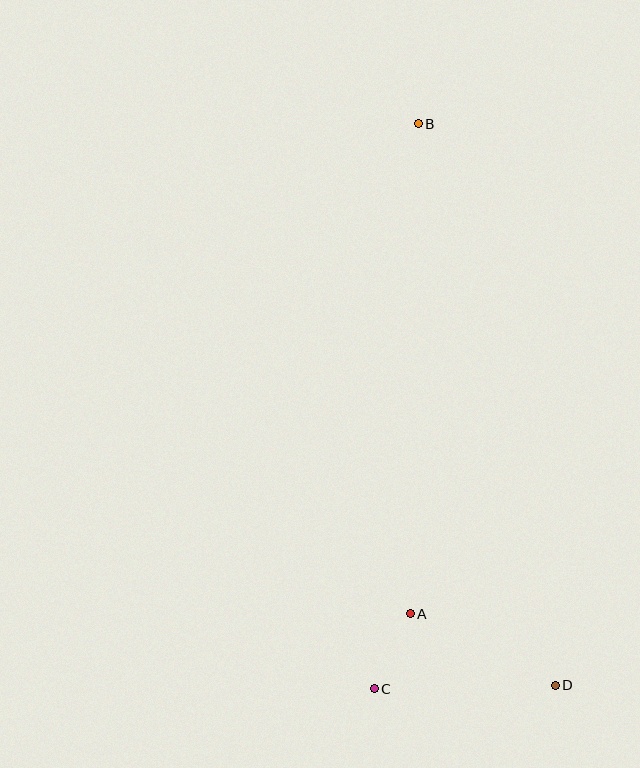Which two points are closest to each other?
Points A and C are closest to each other.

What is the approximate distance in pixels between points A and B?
The distance between A and B is approximately 490 pixels.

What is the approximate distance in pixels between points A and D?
The distance between A and D is approximately 162 pixels.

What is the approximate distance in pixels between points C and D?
The distance between C and D is approximately 181 pixels.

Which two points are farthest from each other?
Points B and D are farthest from each other.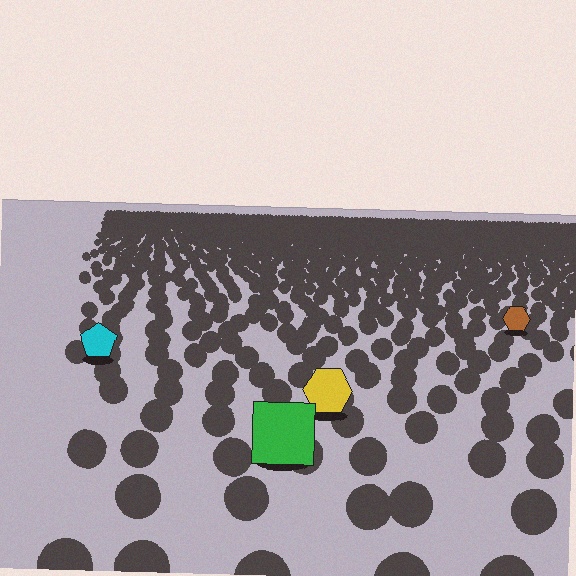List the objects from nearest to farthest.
From nearest to farthest: the green square, the yellow hexagon, the cyan pentagon, the brown hexagon.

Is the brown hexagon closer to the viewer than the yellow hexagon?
No. The yellow hexagon is closer — you can tell from the texture gradient: the ground texture is coarser near it.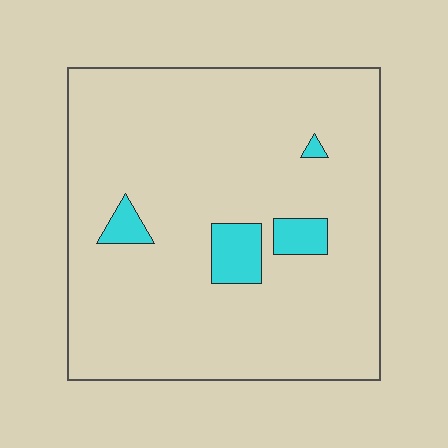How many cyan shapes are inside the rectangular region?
4.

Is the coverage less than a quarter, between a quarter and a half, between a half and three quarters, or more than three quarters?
Less than a quarter.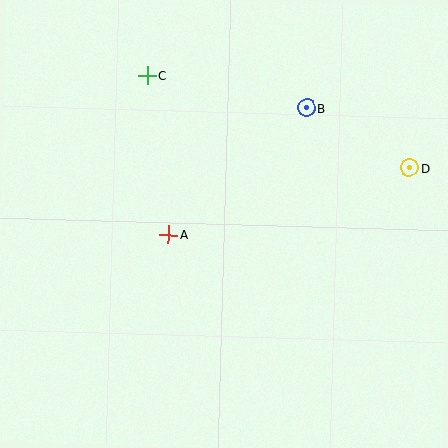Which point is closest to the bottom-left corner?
Point A is closest to the bottom-left corner.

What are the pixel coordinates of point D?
Point D is at (409, 168).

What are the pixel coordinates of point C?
Point C is at (147, 76).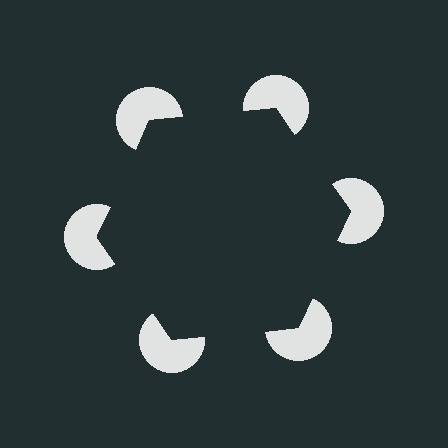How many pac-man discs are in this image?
There are 6 — one at each vertex of the illusory hexagon.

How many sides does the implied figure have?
6 sides.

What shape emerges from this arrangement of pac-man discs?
An illusory hexagon — its edges are inferred from the aligned wedge cuts in the pac-man discs, not physically drawn.